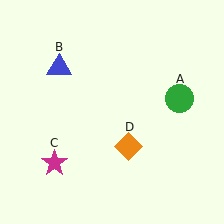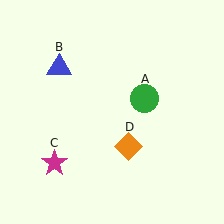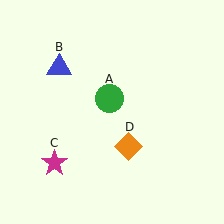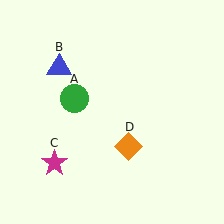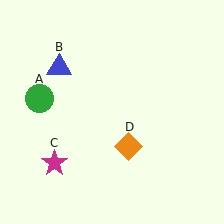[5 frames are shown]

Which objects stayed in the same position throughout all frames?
Blue triangle (object B) and magenta star (object C) and orange diamond (object D) remained stationary.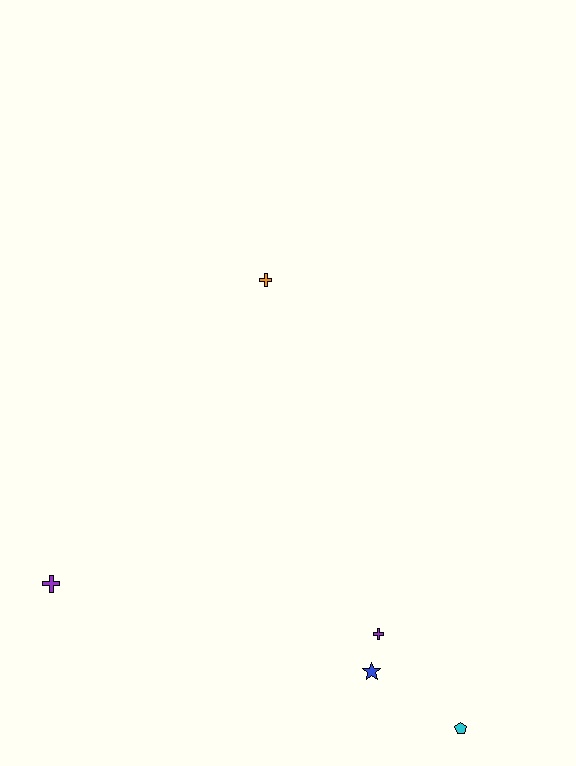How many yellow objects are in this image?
There are no yellow objects.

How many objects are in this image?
There are 5 objects.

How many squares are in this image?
There are no squares.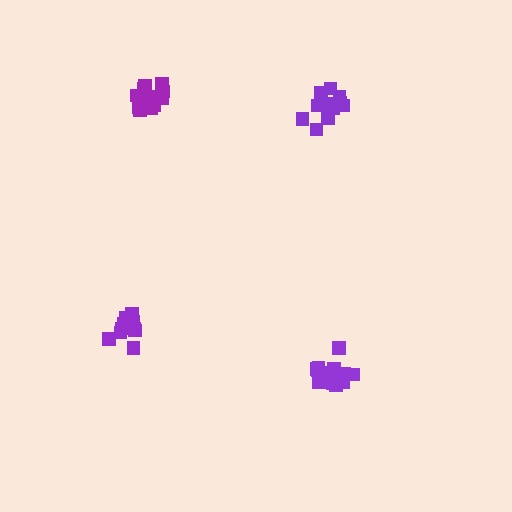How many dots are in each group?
Group 1: 14 dots, Group 2: 10 dots, Group 3: 14 dots, Group 4: 13 dots (51 total).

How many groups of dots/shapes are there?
There are 4 groups.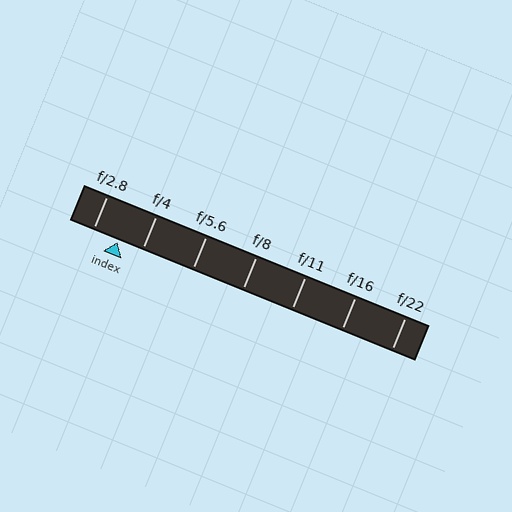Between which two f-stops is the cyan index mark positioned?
The index mark is between f/2.8 and f/4.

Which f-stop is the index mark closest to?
The index mark is closest to f/4.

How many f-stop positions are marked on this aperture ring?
There are 7 f-stop positions marked.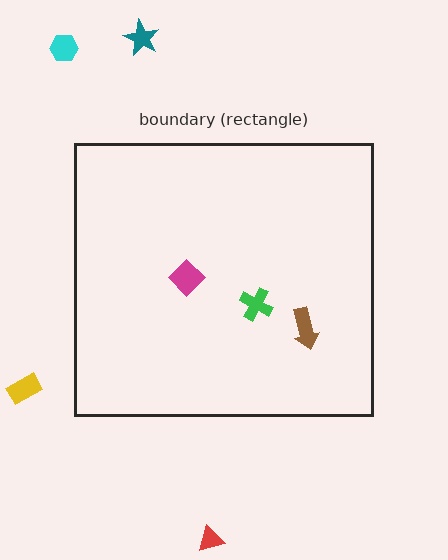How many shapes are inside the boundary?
3 inside, 4 outside.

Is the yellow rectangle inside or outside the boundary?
Outside.